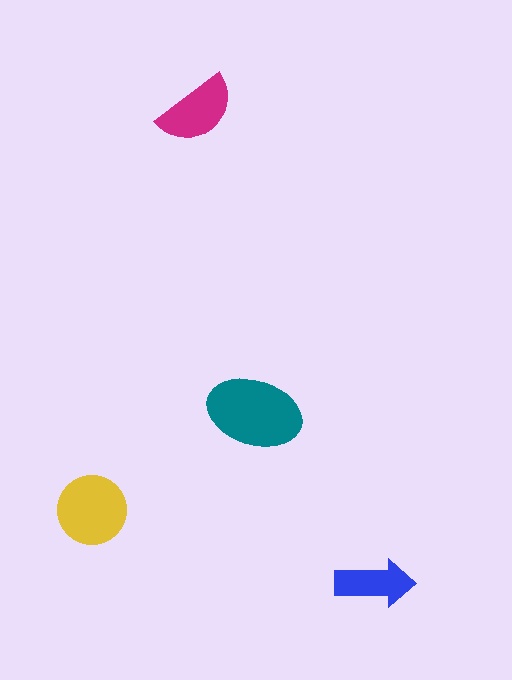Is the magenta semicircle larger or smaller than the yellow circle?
Smaller.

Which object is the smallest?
The blue arrow.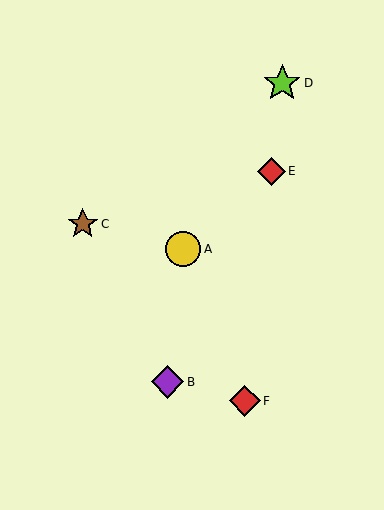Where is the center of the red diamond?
The center of the red diamond is at (271, 171).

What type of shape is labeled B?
Shape B is a purple diamond.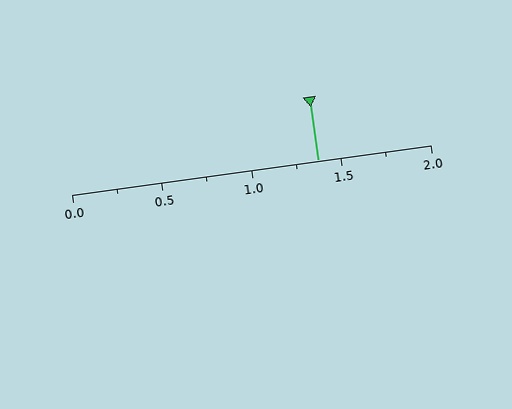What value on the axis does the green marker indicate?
The marker indicates approximately 1.38.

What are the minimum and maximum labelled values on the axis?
The axis runs from 0.0 to 2.0.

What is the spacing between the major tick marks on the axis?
The major ticks are spaced 0.5 apart.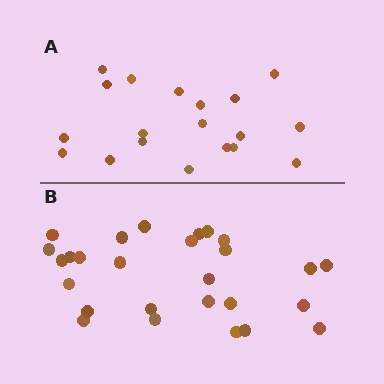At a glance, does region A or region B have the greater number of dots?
Region B (the bottom region) has more dots.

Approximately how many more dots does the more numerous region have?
Region B has roughly 8 or so more dots than region A.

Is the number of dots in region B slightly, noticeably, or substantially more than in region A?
Region B has noticeably more, but not dramatically so. The ratio is roughly 1.4 to 1.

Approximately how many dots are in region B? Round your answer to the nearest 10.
About 30 dots. (The exact count is 27, which rounds to 30.)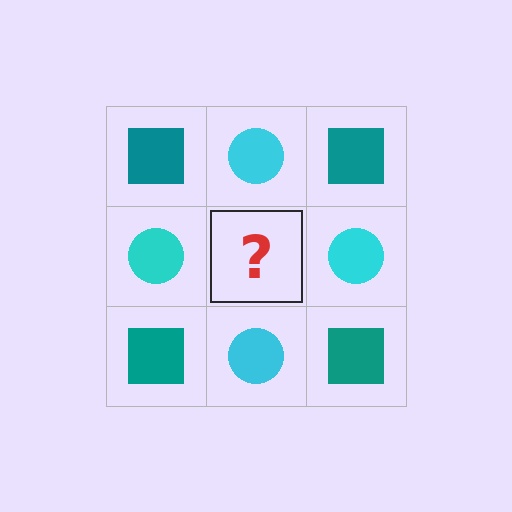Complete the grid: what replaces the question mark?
The question mark should be replaced with a teal square.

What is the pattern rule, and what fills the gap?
The rule is that it alternates teal square and cyan circle in a checkerboard pattern. The gap should be filled with a teal square.